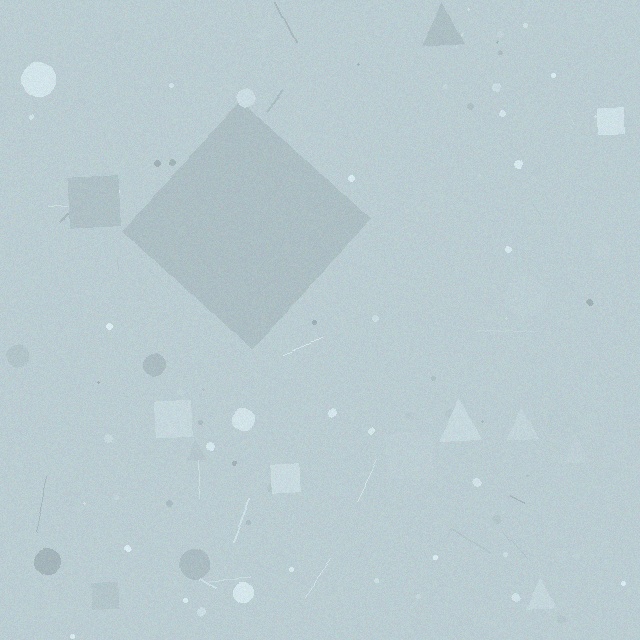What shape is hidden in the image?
A diamond is hidden in the image.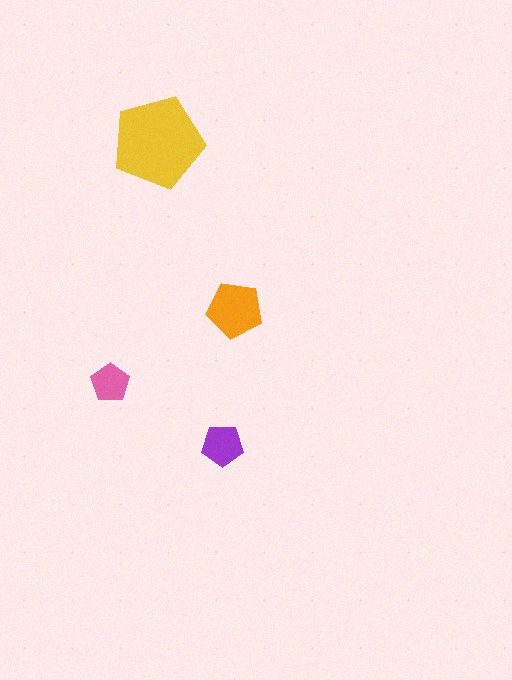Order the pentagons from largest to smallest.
the yellow one, the orange one, the purple one, the pink one.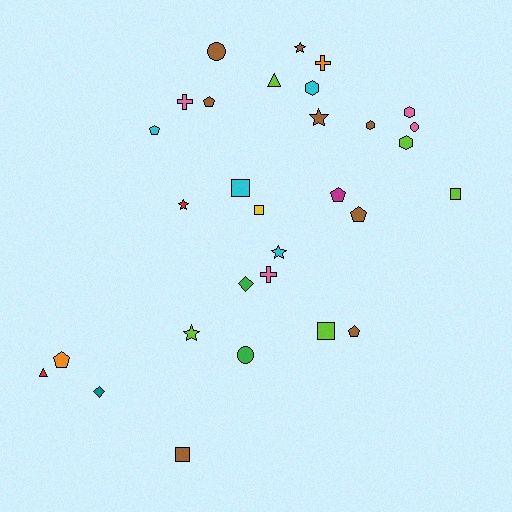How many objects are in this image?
There are 30 objects.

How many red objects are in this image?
There are 2 red objects.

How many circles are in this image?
There are 3 circles.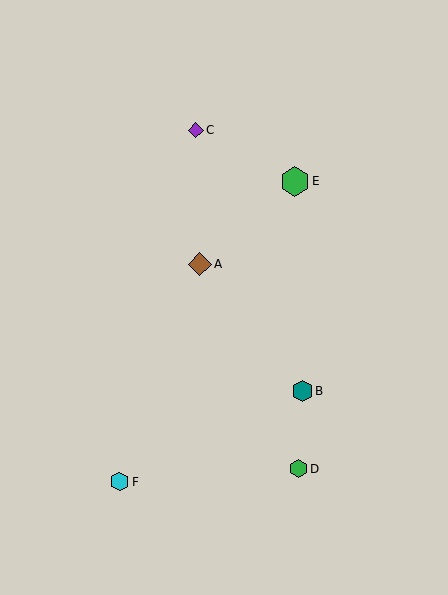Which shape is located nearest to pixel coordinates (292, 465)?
The green hexagon (labeled D) at (299, 469) is nearest to that location.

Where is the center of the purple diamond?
The center of the purple diamond is at (196, 130).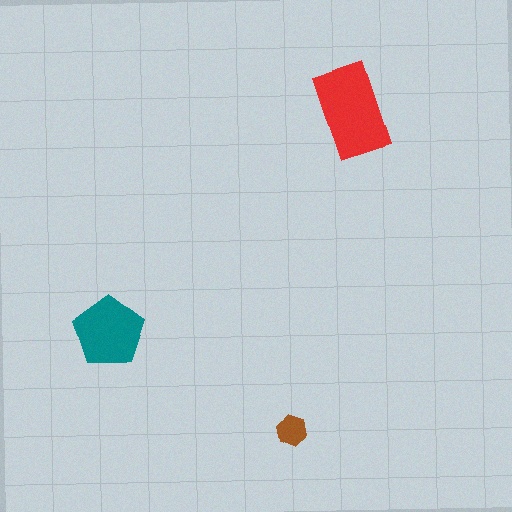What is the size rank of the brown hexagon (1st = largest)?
3rd.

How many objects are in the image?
There are 3 objects in the image.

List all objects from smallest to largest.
The brown hexagon, the teal pentagon, the red rectangle.